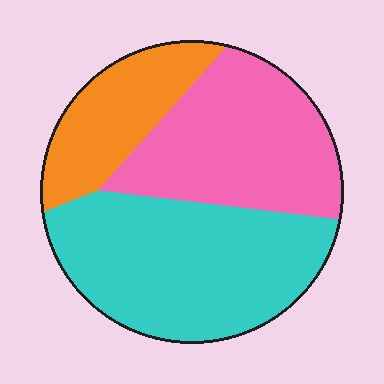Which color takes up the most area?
Cyan, at roughly 45%.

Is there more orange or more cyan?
Cyan.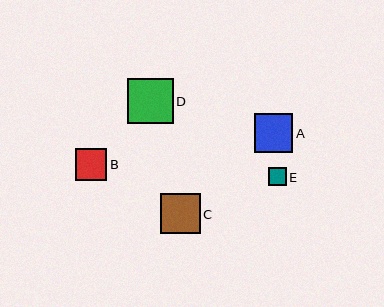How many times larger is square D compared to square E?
Square D is approximately 2.5 times the size of square E.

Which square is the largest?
Square D is the largest with a size of approximately 45 pixels.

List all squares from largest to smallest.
From largest to smallest: D, C, A, B, E.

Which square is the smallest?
Square E is the smallest with a size of approximately 18 pixels.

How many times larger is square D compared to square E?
Square D is approximately 2.5 times the size of square E.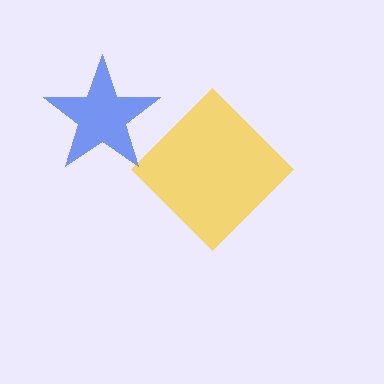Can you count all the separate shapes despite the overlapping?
Yes, there are 2 separate shapes.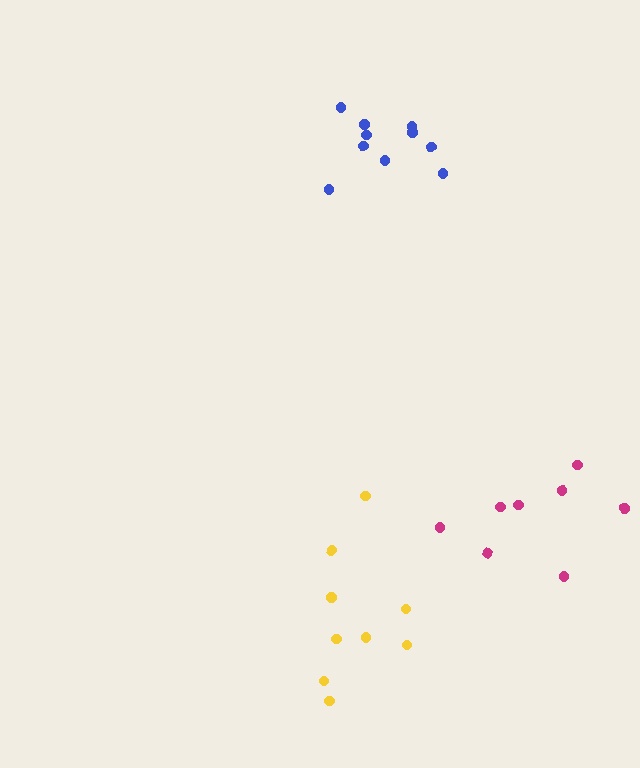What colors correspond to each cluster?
The clusters are colored: yellow, blue, magenta.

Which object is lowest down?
The yellow cluster is bottommost.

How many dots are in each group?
Group 1: 9 dots, Group 2: 10 dots, Group 3: 8 dots (27 total).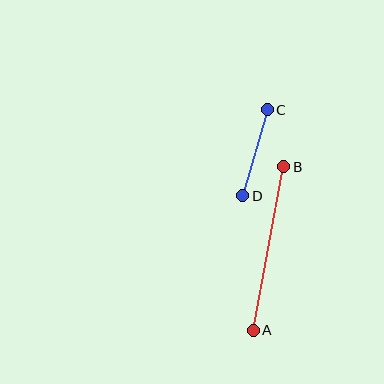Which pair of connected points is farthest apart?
Points A and B are farthest apart.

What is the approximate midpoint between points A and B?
The midpoint is at approximately (268, 249) pixels.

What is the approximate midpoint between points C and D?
The midpoint is at approximately (255, 153) pixels.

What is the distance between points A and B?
The distance is approximately 166 pixels.